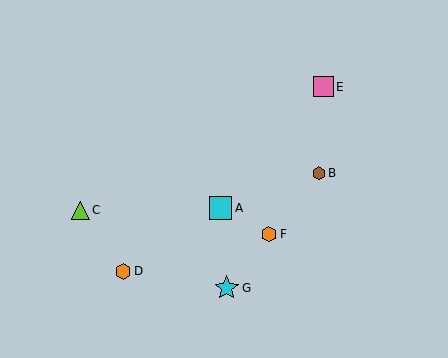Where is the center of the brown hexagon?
The center of the brown hexagon is at (319, 173).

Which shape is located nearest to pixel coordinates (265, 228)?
The orange hexagon (labeled F) at (269, 234) is nearest to that location.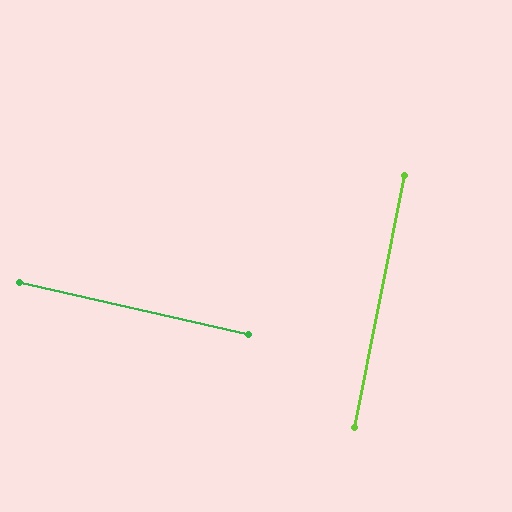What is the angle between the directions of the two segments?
Approximately 88 degrees.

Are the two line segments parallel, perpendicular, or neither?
Perpendicular — they meet at approximately 88°.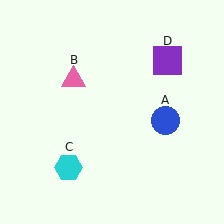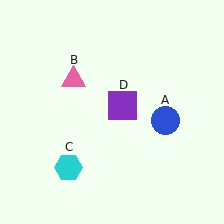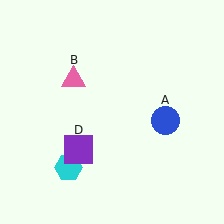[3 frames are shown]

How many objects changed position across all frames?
1 object changed position: purple square (object D).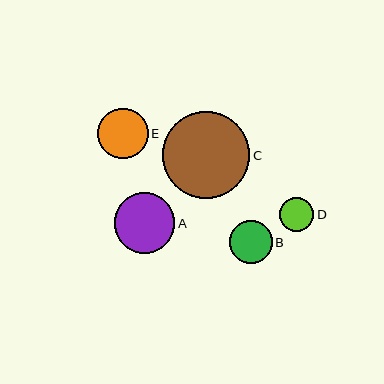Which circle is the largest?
Circle C is the largest with a size of approximately 87 pixels.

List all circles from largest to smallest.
From largest to smallest: C, A, E, B, D.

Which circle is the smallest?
Circle D is the smallest with a size of approximately 34 pixels.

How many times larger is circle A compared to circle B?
Circle A is approximately 1.4 times the size of circle B.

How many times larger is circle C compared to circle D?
Circle C is approximately 2.6 times the size of circle D.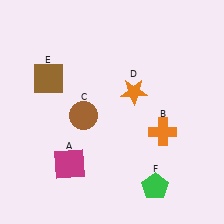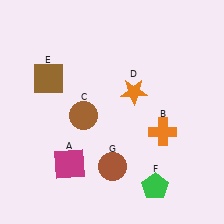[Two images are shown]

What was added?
A brown circle (G) was added in Image 2.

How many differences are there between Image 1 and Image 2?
There is 1 difference between the two images.